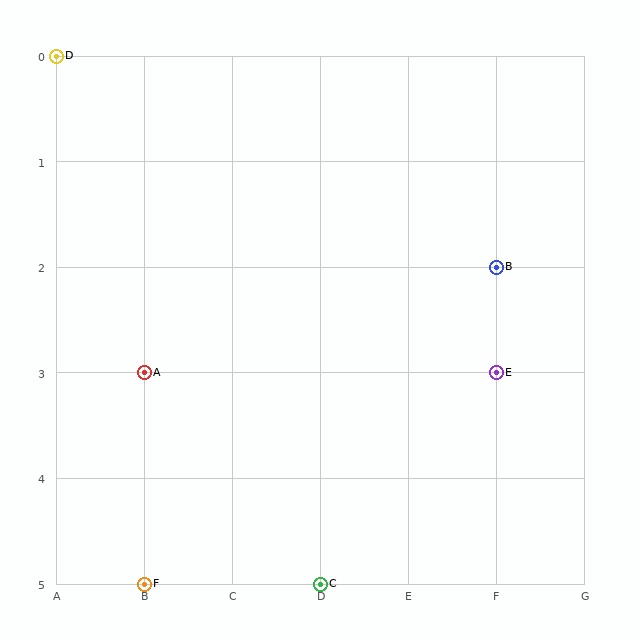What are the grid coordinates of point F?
Point F is at grid coordinates (B, 5).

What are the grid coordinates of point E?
Point E is at grid coordinates (F, 3).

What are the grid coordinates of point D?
Point D is at grid coordinates (A, 0).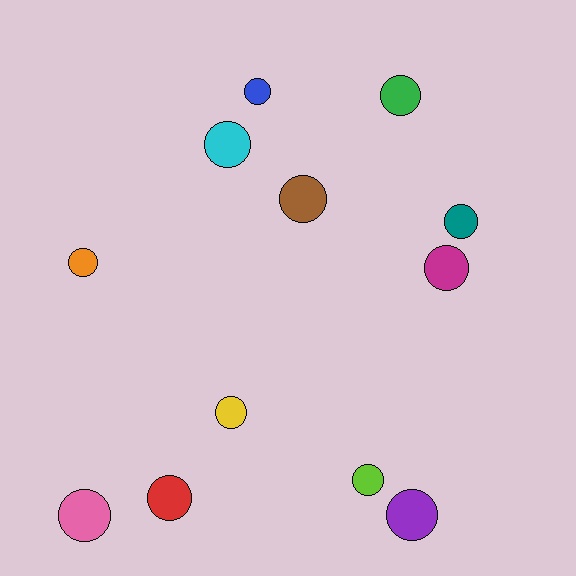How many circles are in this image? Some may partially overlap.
There are 12 circles.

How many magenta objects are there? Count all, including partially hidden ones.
There is 1 magenta object.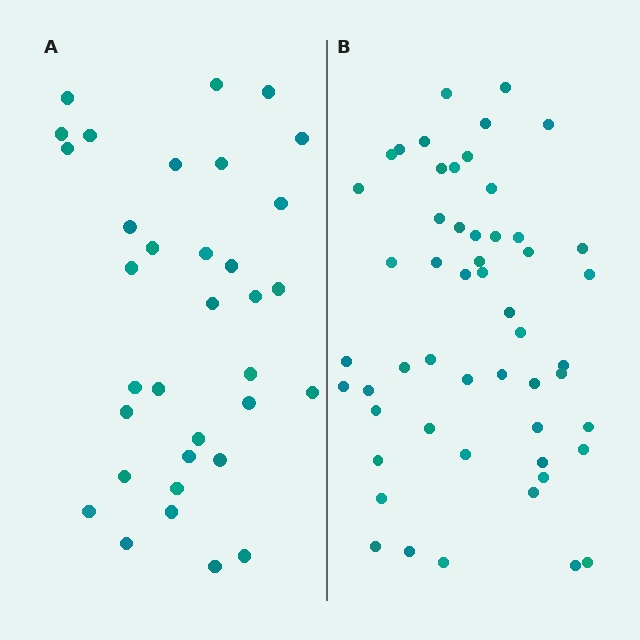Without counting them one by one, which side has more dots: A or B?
Region B (the right region) has more dots.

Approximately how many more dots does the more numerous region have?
Region B has approximately 20 more dots than region A.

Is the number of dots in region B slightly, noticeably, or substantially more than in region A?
Region B has substantially more. The ratio is roughly 1.6 to 1.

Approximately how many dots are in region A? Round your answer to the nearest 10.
About 30 dots. (The exact count is 34, which rounds to 30.)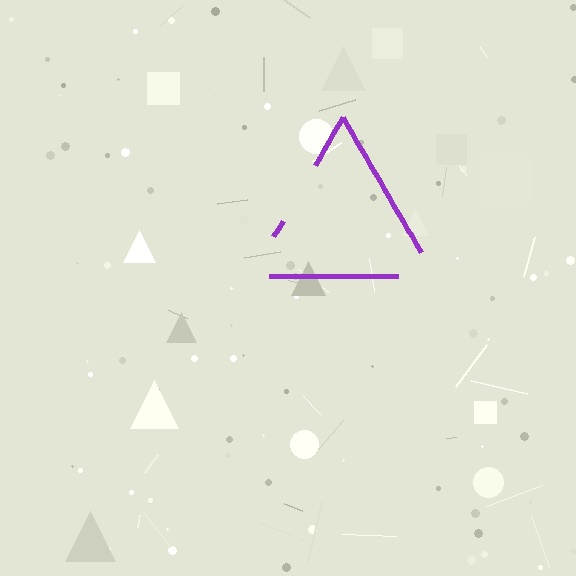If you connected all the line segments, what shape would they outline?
They would outline a triangle.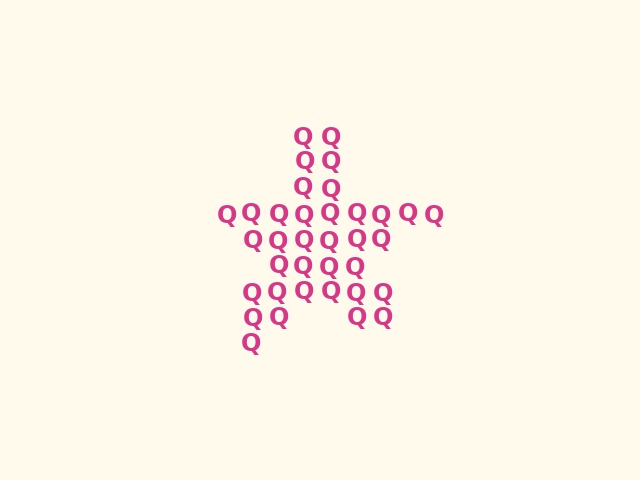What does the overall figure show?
The overall figure shows a star.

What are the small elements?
The small elements are letter Q's.